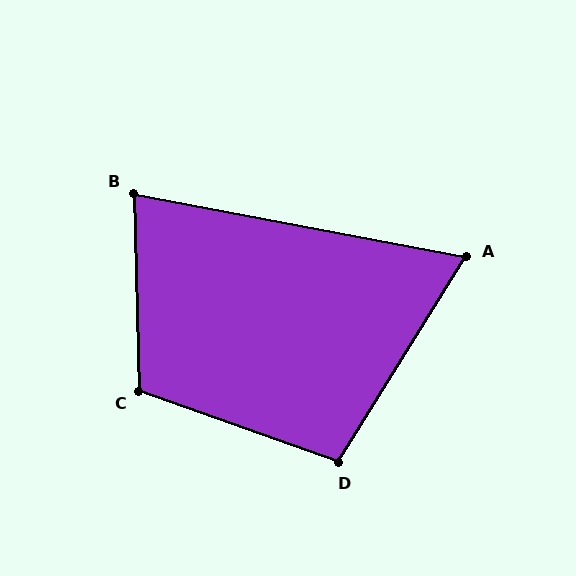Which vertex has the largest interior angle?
C, at approximately 111 degrees.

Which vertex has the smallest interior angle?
A, at approximately 69 degrees.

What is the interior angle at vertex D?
Approximately 102 degrees (obtuse).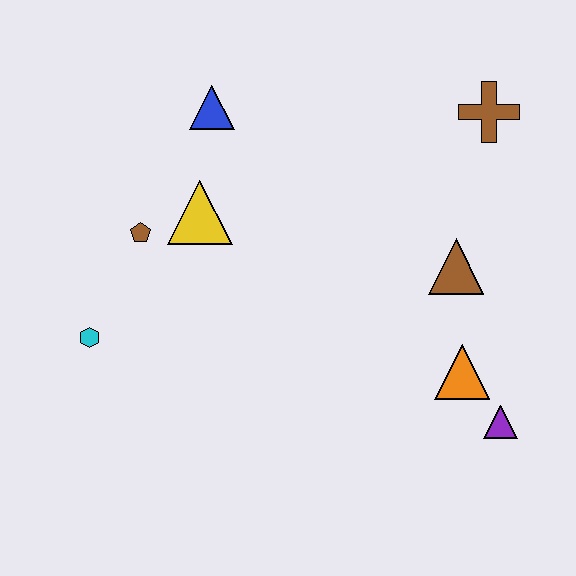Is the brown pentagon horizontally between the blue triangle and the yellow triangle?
No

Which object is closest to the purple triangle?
The orange triangle is closest to the purple triangle.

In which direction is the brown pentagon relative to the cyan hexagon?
The brown pentagon is above the cyan hexagon.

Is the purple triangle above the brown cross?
No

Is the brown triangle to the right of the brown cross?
No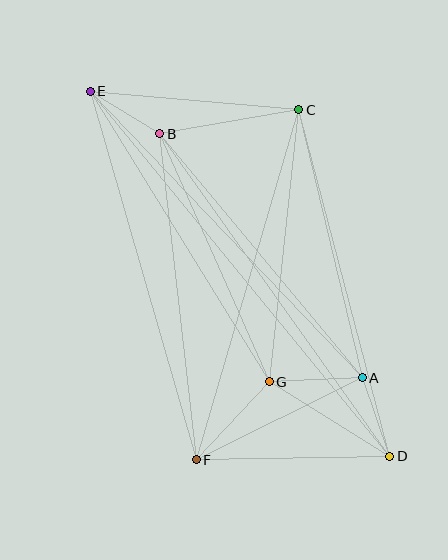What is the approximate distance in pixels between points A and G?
The distance between A and G is approximately 93 pixels.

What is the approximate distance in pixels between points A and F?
The distance between A and F is approximately 185 pixels.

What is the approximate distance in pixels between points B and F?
The distance between B and F is approximately 328 pixels.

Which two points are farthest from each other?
Points D and E are farthest from each other.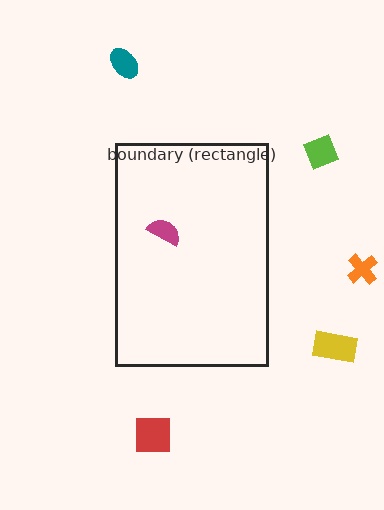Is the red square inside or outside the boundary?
Outside.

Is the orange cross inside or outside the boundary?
Outside.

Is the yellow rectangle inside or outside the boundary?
Outside.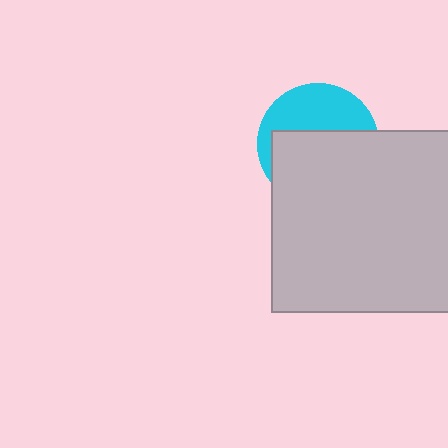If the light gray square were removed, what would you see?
You would see the complete cyan circle.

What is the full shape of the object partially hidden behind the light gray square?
The partially hidden object is a cyan circle.